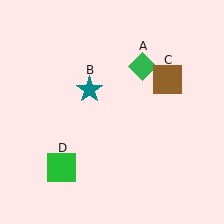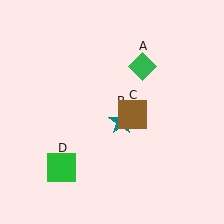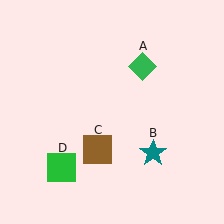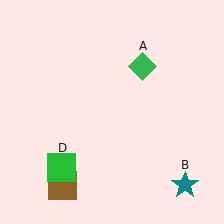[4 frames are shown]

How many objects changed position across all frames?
2 objects changed position: teal star (object B), brown square (object C).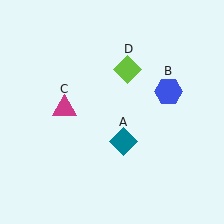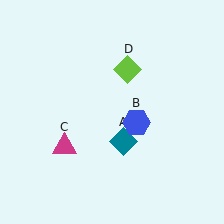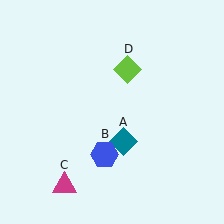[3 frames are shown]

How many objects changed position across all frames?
2 objects changed position: blue hexagon (object B), magenta triangle (object C).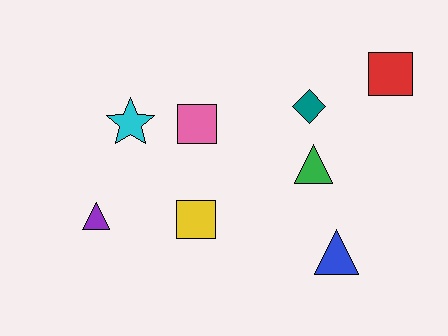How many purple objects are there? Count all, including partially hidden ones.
There is 1 purple object.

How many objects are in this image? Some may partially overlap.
There are 8 objects.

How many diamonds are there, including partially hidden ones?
There is 1 diamond.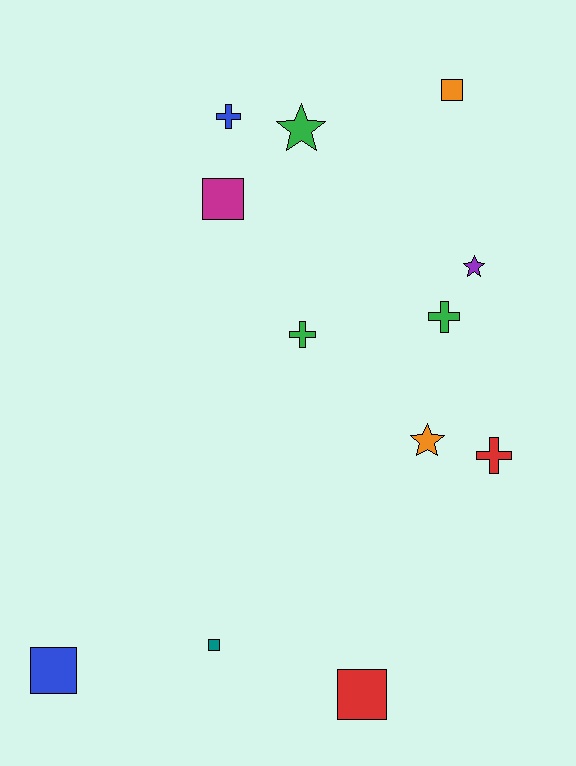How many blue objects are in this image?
There are 2 blue objects.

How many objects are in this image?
There are 12 objects.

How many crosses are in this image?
There are 4 crosses.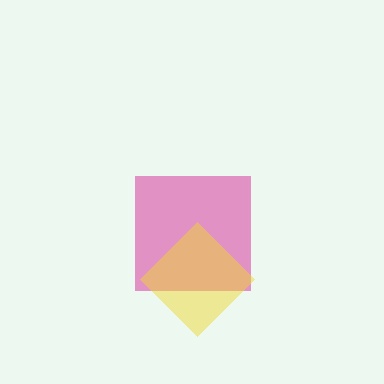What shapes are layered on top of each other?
The layered shapes are: a pink square, a yellow diamond.